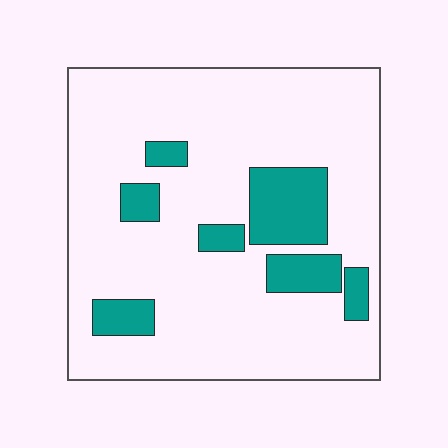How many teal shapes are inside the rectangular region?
7.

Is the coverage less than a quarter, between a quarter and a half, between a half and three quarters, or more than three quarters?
Less than a quarter.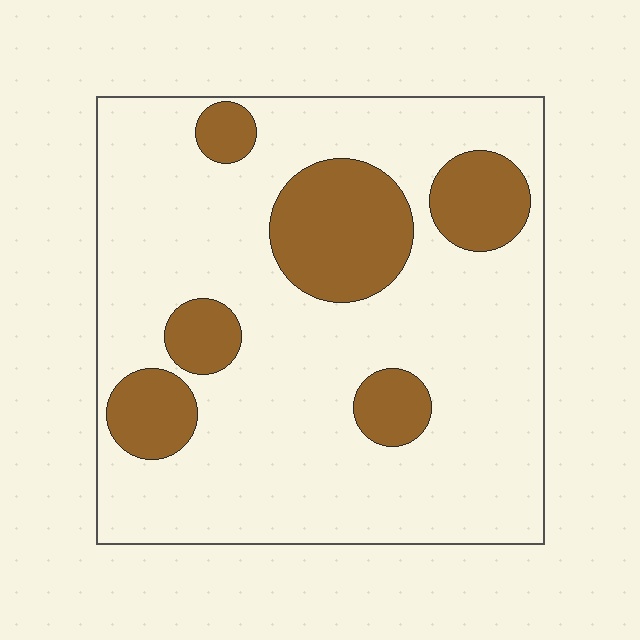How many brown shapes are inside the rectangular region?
6.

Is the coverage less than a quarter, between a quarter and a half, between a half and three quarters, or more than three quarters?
Less than a quarter.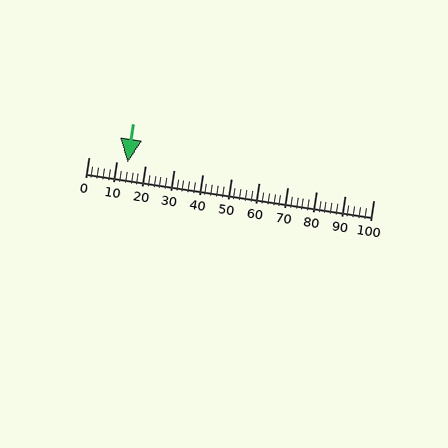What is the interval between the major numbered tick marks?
The major tick marks are spaced 10 units apart.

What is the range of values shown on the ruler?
The ruler shows values from 0 to 100.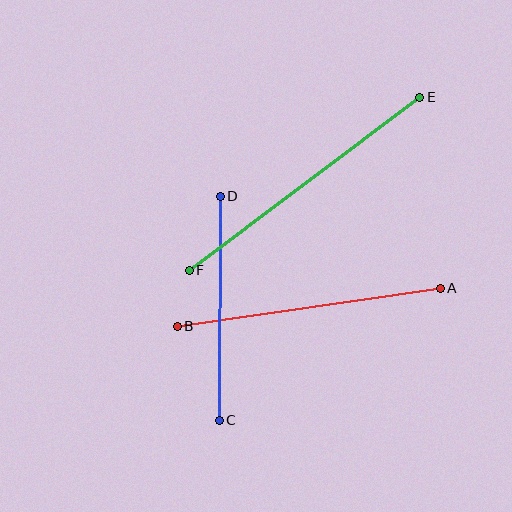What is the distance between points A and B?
The distance is approximately 266 pixels.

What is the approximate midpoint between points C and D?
The midpoint is at approximately (220, 308) pixels.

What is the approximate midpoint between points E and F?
The midpoint is at approximately (304, 184) pixels.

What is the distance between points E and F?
The distance is approximately 288 pixels.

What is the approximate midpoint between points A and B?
The midpoint is at approximately (309, 307) pixels.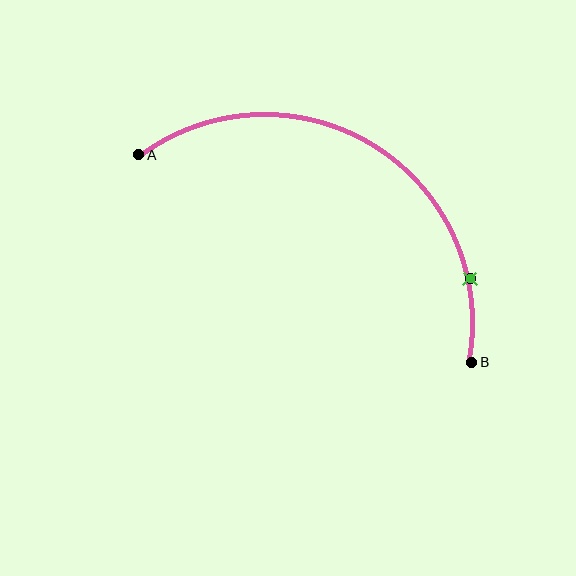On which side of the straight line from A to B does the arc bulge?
The arc bulges above the straight line connecting A and B.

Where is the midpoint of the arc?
The arc midpoint is the point on the curve farthest from the straight line joining A and B. It sits above that line.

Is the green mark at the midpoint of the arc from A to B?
No. The green mark lies on the arc but is closer to endpoint B. The arc midpoint would be at the point on the curve equidistant along the arc from both A and B.